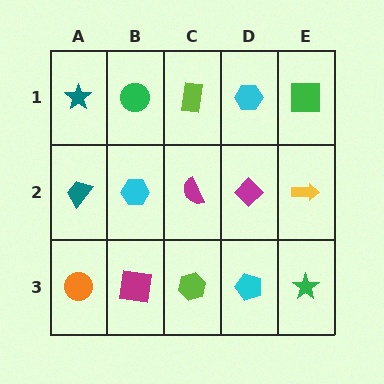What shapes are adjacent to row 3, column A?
A teal trapezoid (row 2, column A), a magenta square (row 3, column B).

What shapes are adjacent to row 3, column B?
A cyan hexagon (row 2, column B), an orange circle (row 3, column A), a lime hexagon (row 3, column C).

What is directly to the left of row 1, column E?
A cyan hexagon.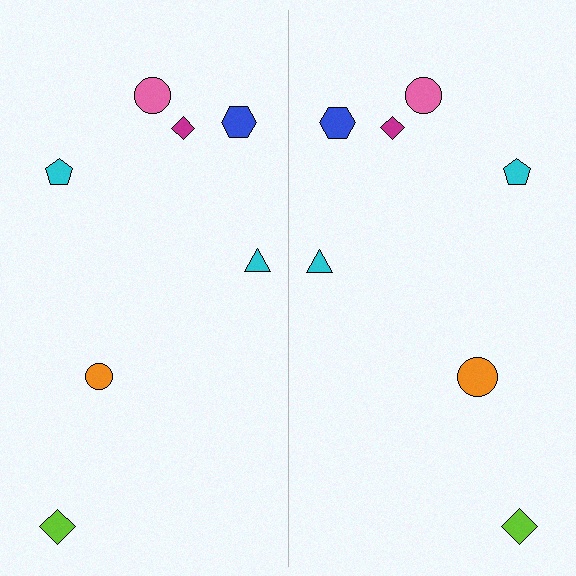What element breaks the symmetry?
The orange circle on the right side has a different size than its mirror counterpart.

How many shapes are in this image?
There are 14 shapes in this image.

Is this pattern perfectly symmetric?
No, the pattern is not perfectly symmetric. The orange circle on the right side has a different size than its mirror counterpart.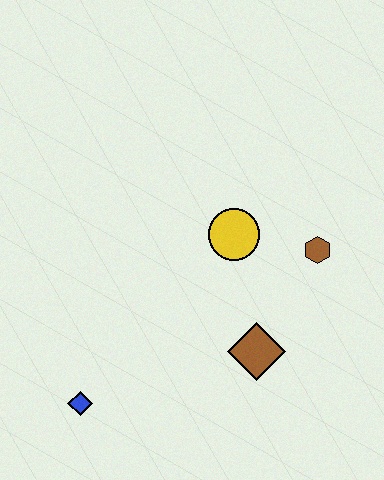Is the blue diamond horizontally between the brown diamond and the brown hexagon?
No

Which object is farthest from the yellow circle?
The blue diamond is farthest from the yellow circle.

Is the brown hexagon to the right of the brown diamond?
Yes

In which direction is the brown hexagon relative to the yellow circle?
The brown hexagon is to the right of the yellow circle.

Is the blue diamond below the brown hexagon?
Yes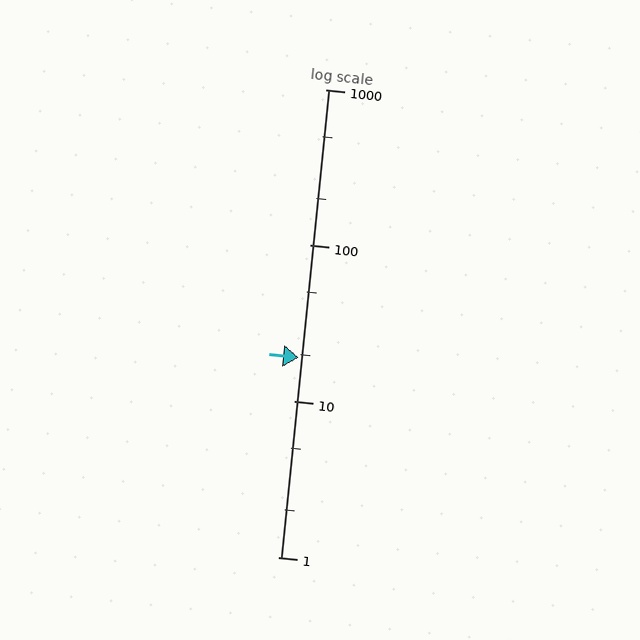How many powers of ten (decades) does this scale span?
The scale spans 3 decades, from 1 to 1000.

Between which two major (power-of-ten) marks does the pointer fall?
The pointer is between 10 and 100.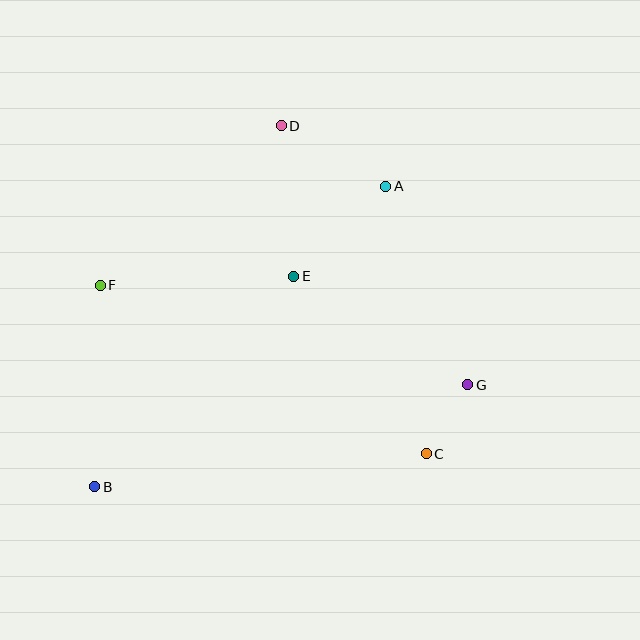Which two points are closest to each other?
Points C and G are closest to each other.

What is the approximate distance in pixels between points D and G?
The distance between D and G is approximately 319 pixels.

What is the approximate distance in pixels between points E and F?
The distance between E and F is approximately 194 pixels.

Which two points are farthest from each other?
Points A and B are farthest from each other.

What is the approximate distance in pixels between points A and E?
The distance between A and E is approximately 129 pixels.